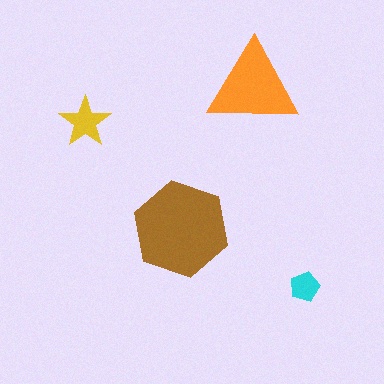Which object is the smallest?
The cyan pentagon.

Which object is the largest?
The brown hexagon.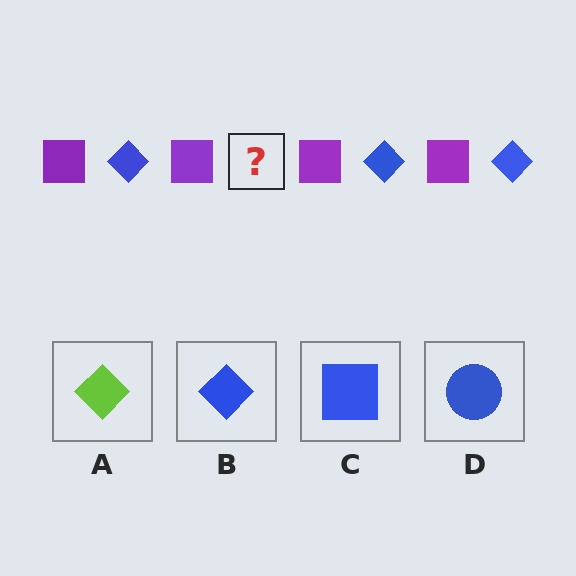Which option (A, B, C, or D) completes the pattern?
B.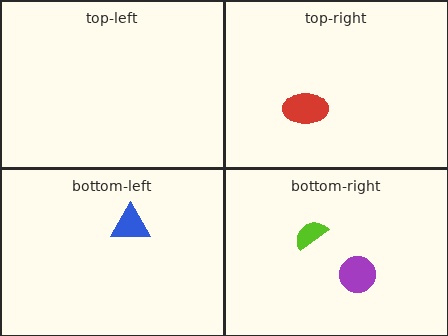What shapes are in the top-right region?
The red ellipse.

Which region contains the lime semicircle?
The bottom-right region.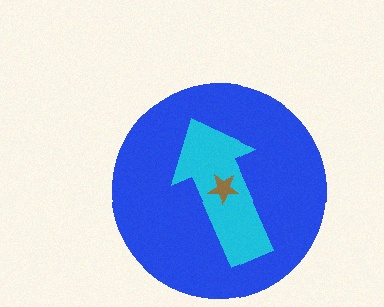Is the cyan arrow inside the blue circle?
Yes.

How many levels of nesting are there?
3.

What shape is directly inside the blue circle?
The cyan arrow.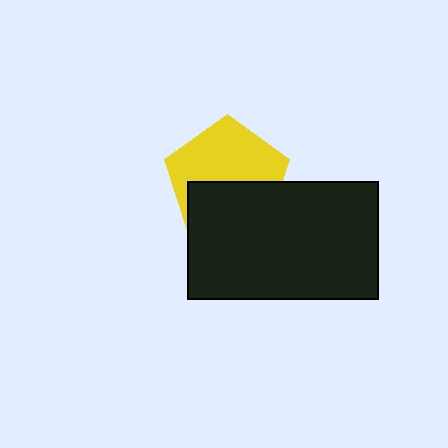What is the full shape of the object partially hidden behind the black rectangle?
The partially hidden object is a yellow pentagon.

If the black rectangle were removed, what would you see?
You would see the complete yellow pentagon.